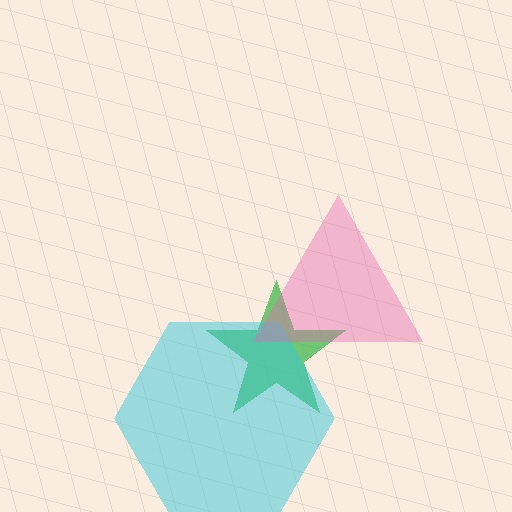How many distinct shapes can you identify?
There are 3 distinct shapes: a green star, a cyan hexagon, a pink triangle.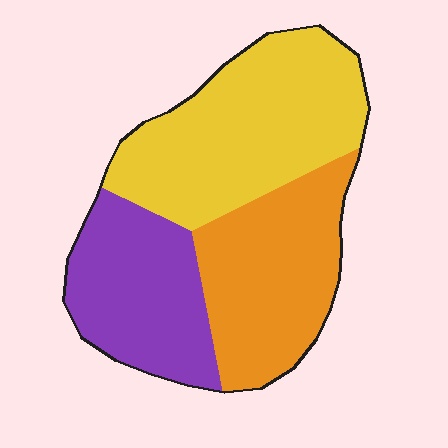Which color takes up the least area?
Purple, at roughly 25%.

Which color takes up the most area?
Yellow, at roughly 40%.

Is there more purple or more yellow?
Yellow.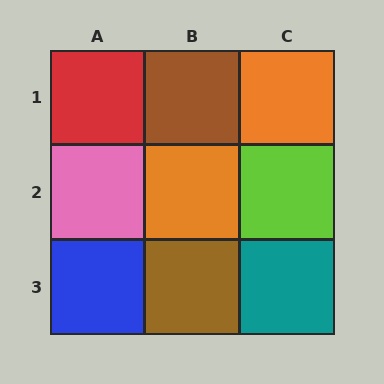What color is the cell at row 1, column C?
Orange.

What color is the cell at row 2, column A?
Pink.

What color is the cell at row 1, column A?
Red.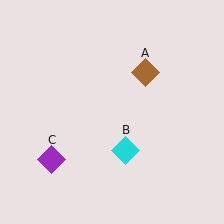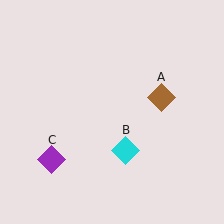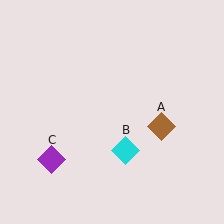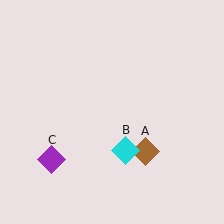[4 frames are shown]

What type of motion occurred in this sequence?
The brown diamond (object A) rotated clockwise around the center of the scene.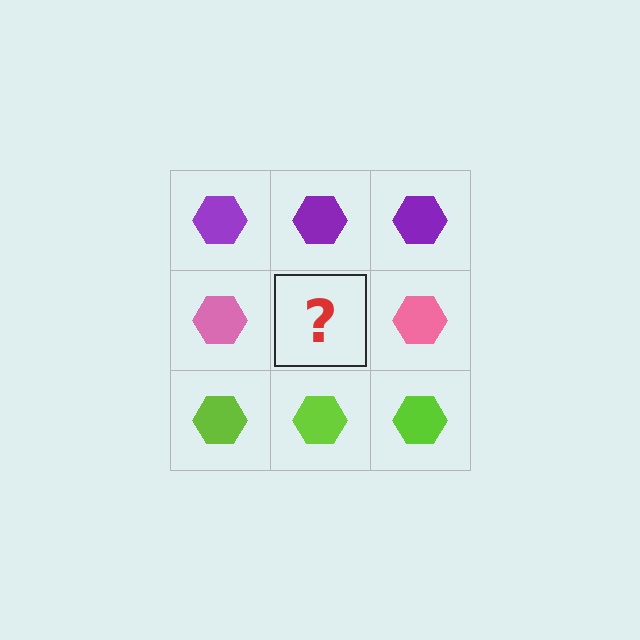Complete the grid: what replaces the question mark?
The question mark should be replaced with a pink hexagon.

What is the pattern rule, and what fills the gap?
The rule is that each row has a consistent color. The gap should be filled with a pink hexagon.